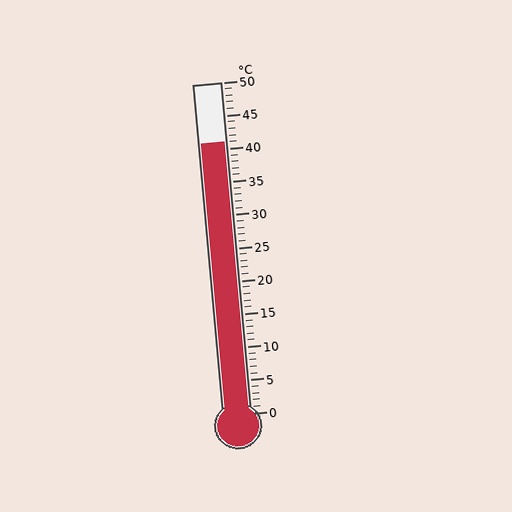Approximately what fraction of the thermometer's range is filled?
The thermometer is filled to approximately 80% of its range.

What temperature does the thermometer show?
The thermometer shows approximately 41°C.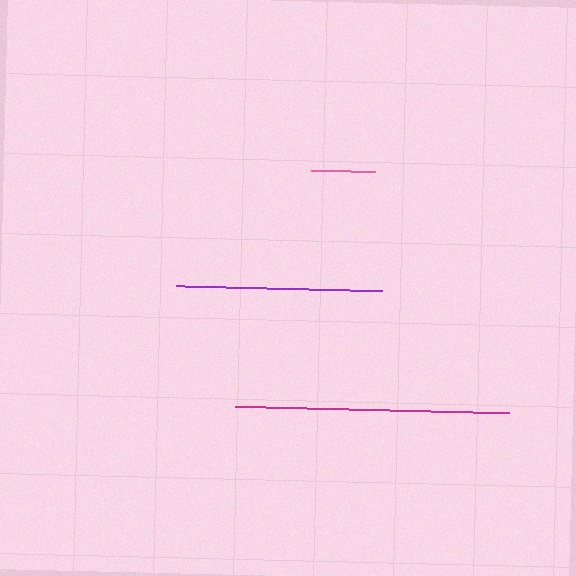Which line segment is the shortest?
The pink line is the shortest at approximately 64 pixels.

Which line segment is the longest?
The magenta line is the longest at approximately 274 pixels.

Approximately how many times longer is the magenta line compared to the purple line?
The magenta line is approximately 1.3 times the length of the purple line.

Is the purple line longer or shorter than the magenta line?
The magenta line is longer than the purple line.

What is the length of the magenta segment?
The magenta segment is approximately 274 pixels long.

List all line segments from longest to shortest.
From longest to shortest: magenta, purple, pink.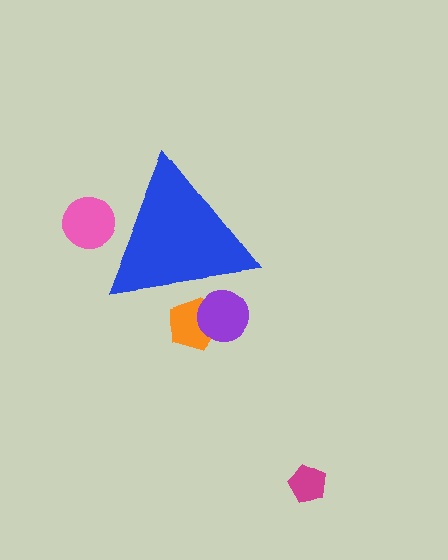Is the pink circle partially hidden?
Yes, the pink circle is partially hidden behind the blue triangle.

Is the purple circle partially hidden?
Yes, the purple circle is partially hidden behind the blue triangle.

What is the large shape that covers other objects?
A blue triangle.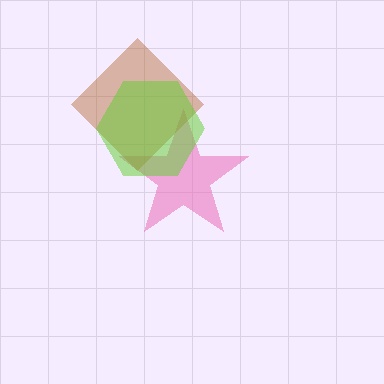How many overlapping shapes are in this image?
There are 3 overlapping shapes in the image.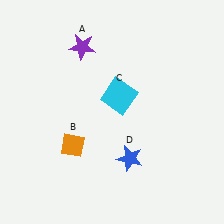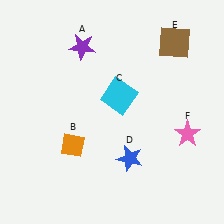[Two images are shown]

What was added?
A brown square (E), a pink star (F) were added in Image 2.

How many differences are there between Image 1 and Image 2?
There are 2 differences between the two images.